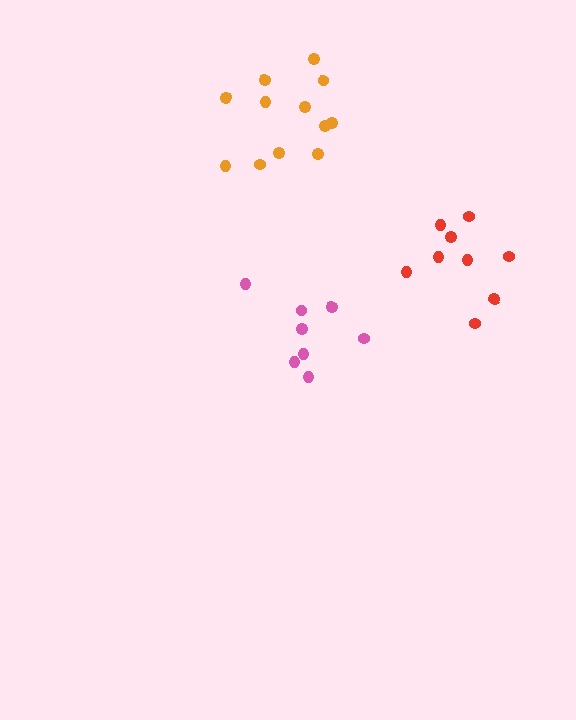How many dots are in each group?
Group 1: 12 dots, Group 2: 8 dots, Group 3: 9 dots (29 total).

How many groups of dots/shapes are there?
There are 3 groups.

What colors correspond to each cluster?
The clusters are colored: orange, pink, red.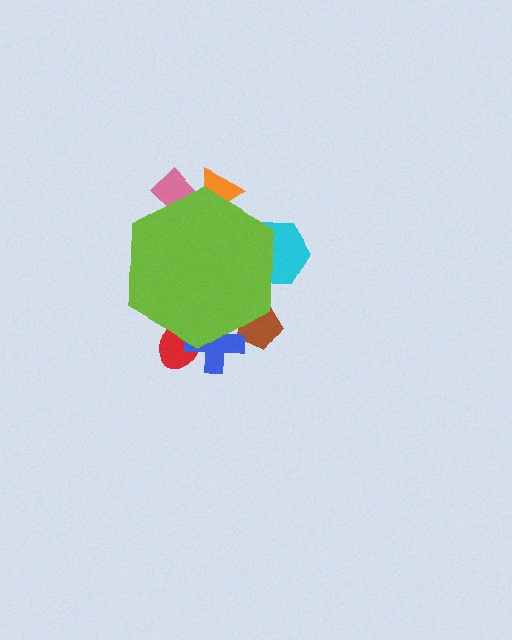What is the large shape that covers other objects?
A lime hexagon.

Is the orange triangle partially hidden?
Yes, the orange triangle is partially hidden behind the lime hexagon.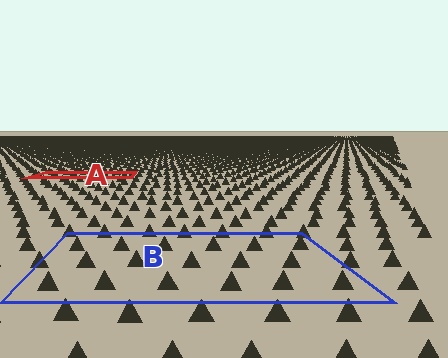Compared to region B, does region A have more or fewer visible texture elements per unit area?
Region A has more texture elements per unit area — they are packed more densely because it is farther away.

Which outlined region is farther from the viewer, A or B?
Region A is farther from the viewer — the texture elements inside it appear smaller and more densely packed.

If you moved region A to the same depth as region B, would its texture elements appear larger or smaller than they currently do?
They would appear larger. At a closer depth, the same texture elements are projected at a bigger on-screen size.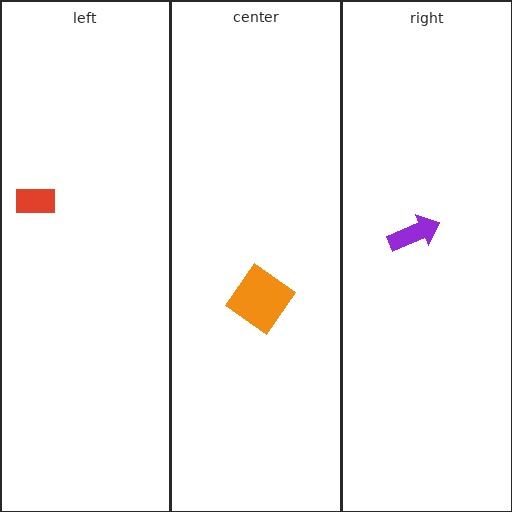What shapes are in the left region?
The red rectangle.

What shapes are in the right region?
The purple arrow.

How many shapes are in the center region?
1.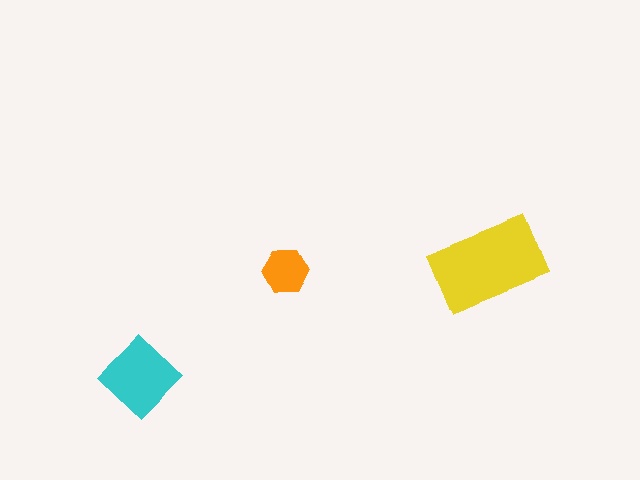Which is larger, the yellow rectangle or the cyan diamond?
The yellow rectangle.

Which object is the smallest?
The orange hexagon.